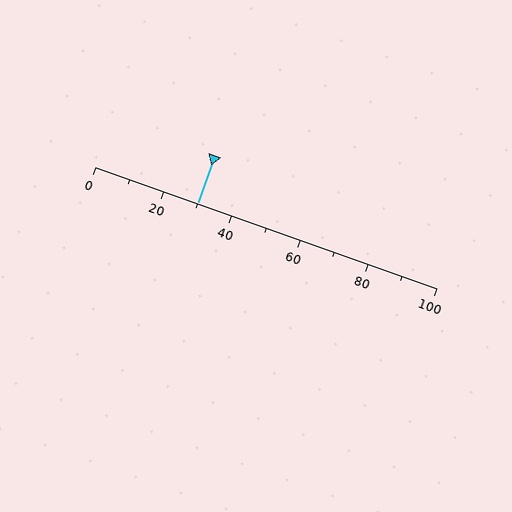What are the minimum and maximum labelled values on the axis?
The axis runs from 0 to 100.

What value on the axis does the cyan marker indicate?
The marker indicates approximately 30.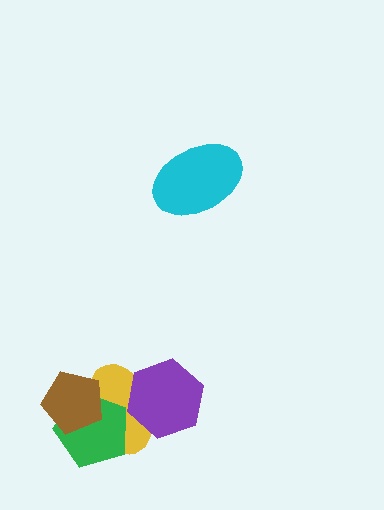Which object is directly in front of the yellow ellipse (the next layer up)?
The green pentagon is directly in front of the yellow ellipse.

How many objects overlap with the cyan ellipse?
0 objects overlap with the cyan ellipse.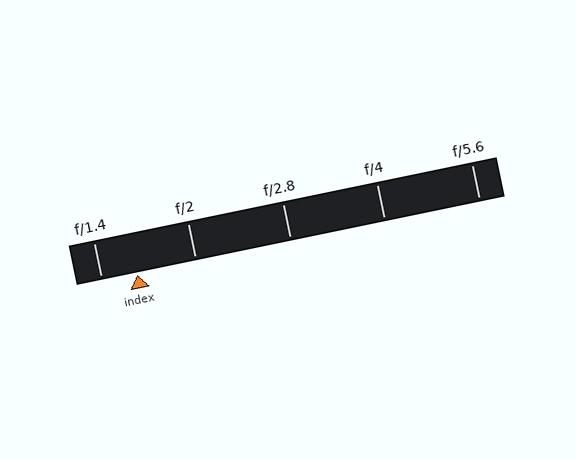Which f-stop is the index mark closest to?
The index mark is closest to f/1.4.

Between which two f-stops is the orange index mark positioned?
The index mark is between f/1.4 and f/2.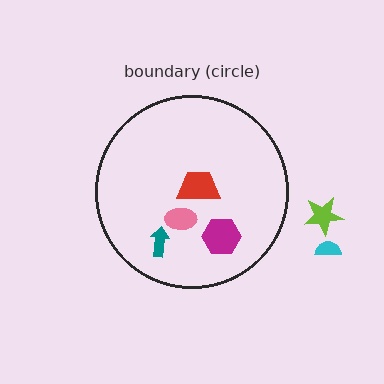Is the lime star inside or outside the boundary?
Outside.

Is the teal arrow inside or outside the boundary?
Inside.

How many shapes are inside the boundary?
4 inside, 2 outside.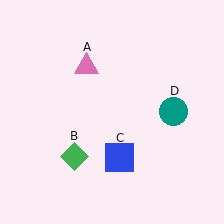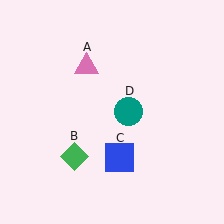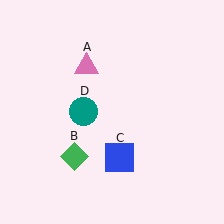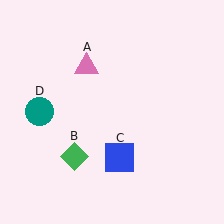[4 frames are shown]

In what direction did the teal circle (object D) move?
The teal circle (object D) moved left.